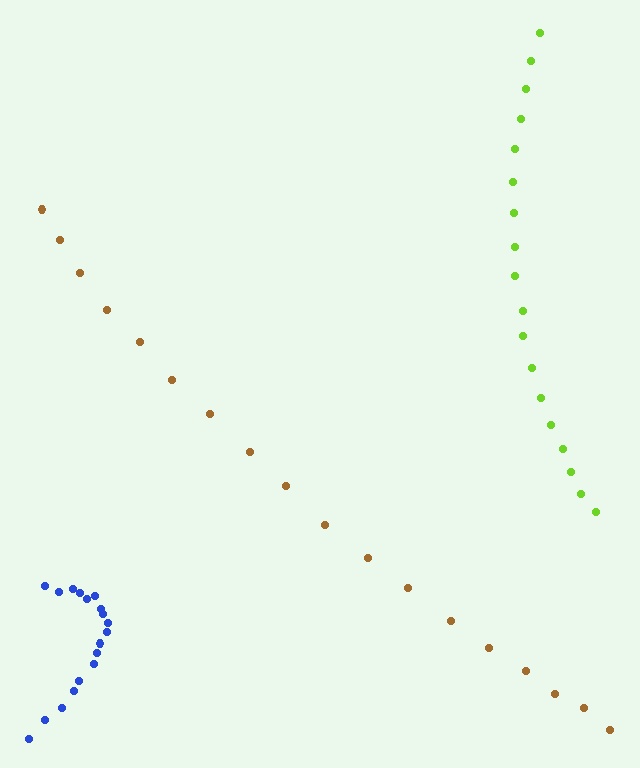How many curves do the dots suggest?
There are 3 distinct paths.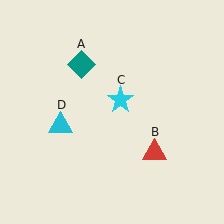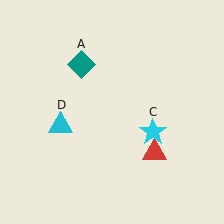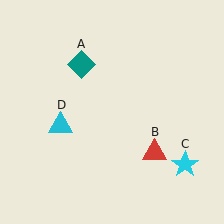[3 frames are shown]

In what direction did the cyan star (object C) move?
The cyan star (object C) moved down and to the right.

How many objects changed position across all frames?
1 object changed position: cyan star (object C).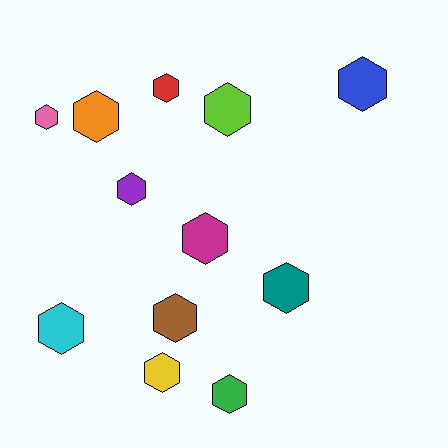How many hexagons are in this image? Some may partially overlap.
There are 12 hexagons.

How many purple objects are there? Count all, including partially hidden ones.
There is 1 purple object.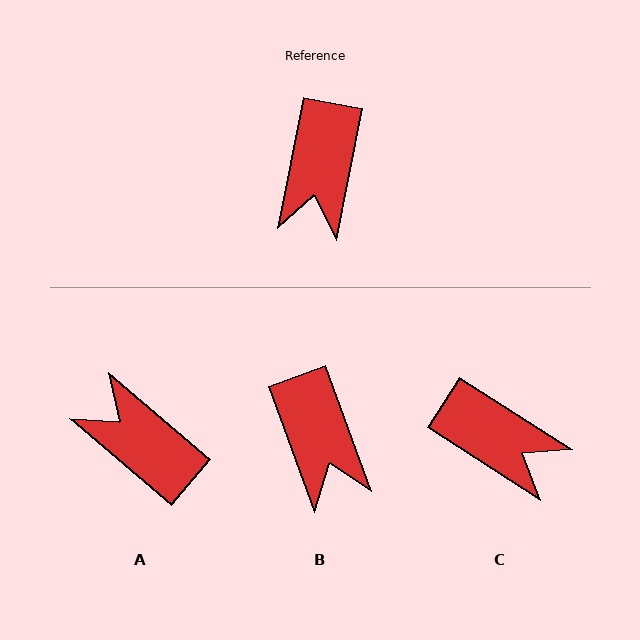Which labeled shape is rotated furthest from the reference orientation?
A, about 120 degrees away.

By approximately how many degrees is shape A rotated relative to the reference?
Approximately 120 degrees clockwise.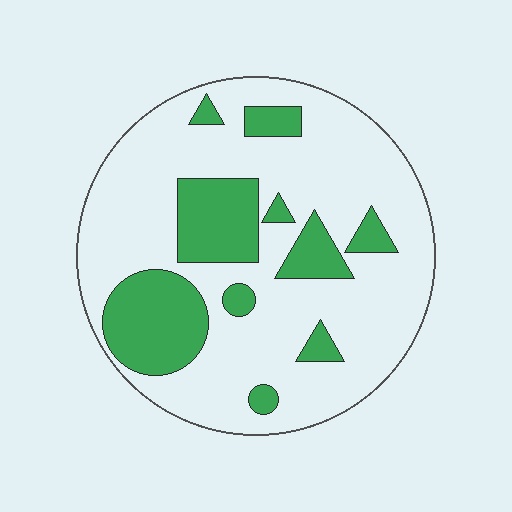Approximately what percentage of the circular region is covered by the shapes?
Approximately 25%.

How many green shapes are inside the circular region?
10.